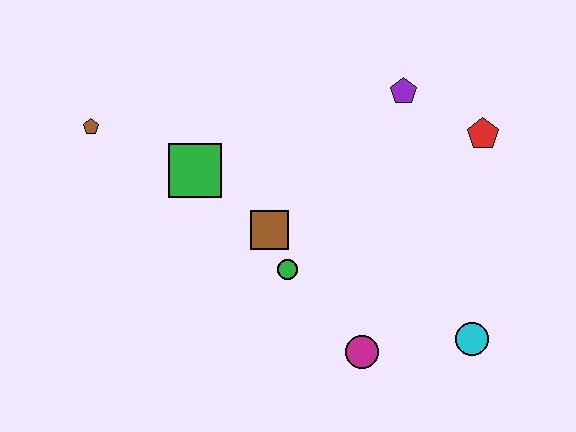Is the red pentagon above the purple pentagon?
No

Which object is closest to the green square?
The brown square is closest to the green square.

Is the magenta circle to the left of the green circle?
No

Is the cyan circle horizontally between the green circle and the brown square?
No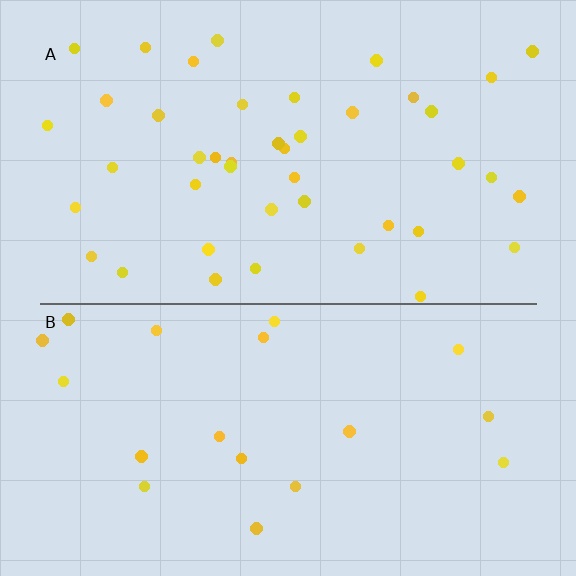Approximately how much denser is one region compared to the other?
Approximately 2.3× — region A over region B.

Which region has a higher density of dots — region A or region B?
A (the top).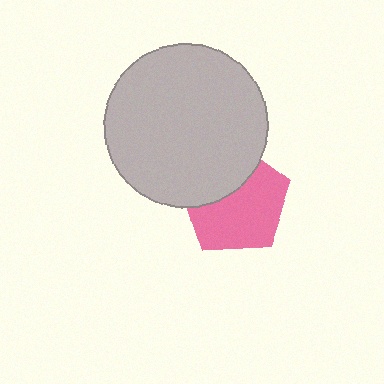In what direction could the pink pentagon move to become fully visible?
The pink pentagon could move down. That would shift it out from behind the light gray circle entirely.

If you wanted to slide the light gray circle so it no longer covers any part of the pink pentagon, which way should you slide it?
Slide it up — that is the most direct way to separate the two shapes.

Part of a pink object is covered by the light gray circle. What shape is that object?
It is a pentagon.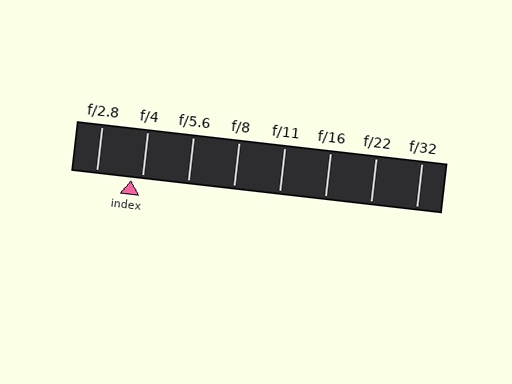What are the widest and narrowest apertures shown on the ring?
The widest aperture shown is f/2.8 and the narrowest is f/32.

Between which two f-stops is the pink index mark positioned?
The index mark is between f/2.8 and f/4.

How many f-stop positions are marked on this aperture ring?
There are 8 f-stop positions marked.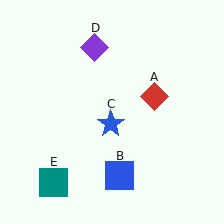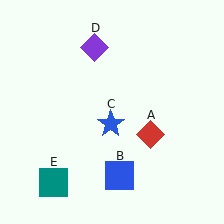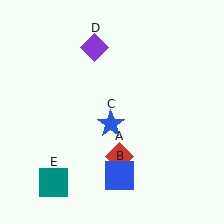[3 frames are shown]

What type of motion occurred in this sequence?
The red diamond (object A) rotated clockwise around the center of the scene.